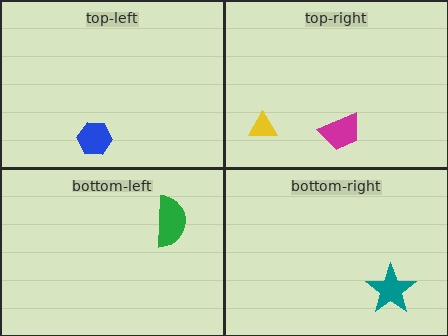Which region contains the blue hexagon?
The top-left region.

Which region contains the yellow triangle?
The top-right region.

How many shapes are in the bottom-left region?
1.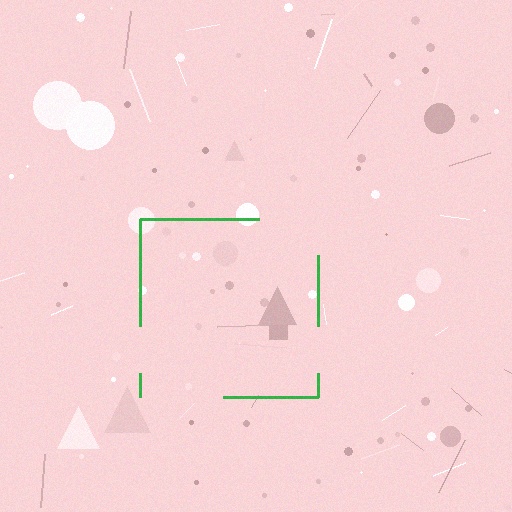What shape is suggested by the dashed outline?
The dashed outline suggests a square.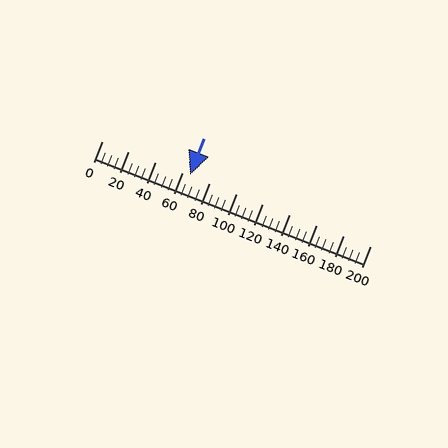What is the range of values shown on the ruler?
The ruler shows values from 0 to 200.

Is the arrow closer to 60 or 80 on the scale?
The arrow is closer to 60.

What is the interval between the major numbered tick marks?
The major tick marks are spaced 20 units apart.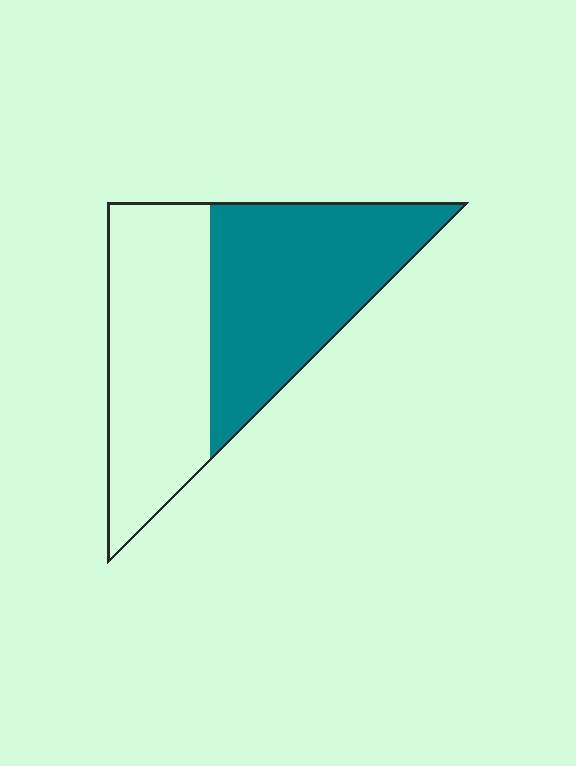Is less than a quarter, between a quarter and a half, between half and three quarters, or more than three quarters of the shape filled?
Between half and three quarters.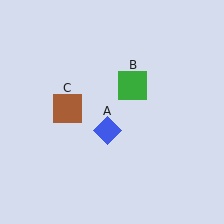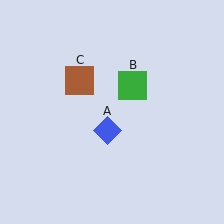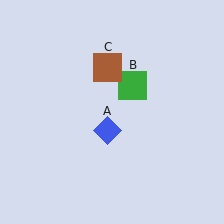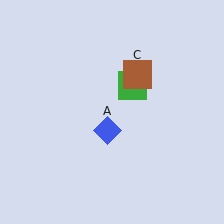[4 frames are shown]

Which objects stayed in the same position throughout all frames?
Blue diamond (object A) and green square (object B) remained stationary.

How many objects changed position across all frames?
1 object changed position: brown square (object C).